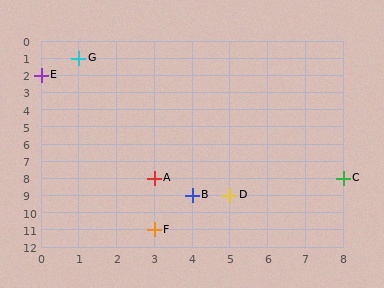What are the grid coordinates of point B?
Point B is at grid coordinates (4, 9).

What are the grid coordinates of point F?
Point F is at grid coordinates (3, 11).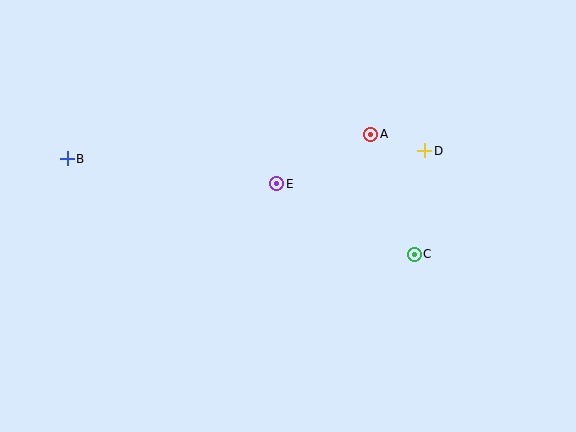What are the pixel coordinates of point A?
Point A is at (371, 134).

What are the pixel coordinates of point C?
Point C is at (414, 254).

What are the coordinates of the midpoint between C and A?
The midpoint between C and A is at (393, 194).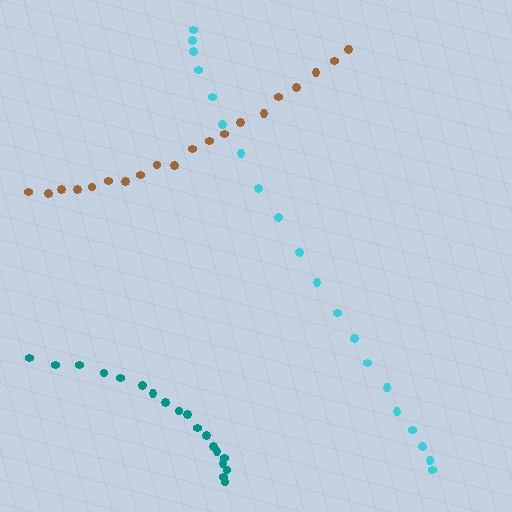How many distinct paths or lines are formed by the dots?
There are 3 distinct paths.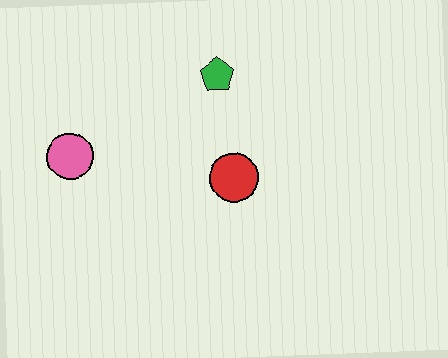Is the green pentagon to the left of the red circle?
Yes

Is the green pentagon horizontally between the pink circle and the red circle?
Yes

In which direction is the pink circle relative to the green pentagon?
The pink circle is to the left of the green pentagon.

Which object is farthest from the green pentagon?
The pink circle is farthest from the green pentagon.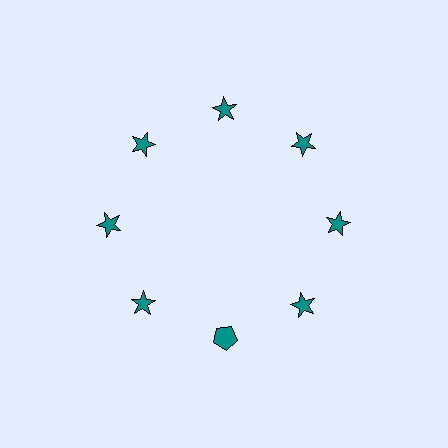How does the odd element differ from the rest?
It has a different shape: pentagon instead of star.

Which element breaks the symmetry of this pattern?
The teal pentagon at roughly the 6 o'clock position breaks the symmetry. All other shapes are teal stars.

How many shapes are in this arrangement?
There are 8 shapes arranged in a ring pattern.